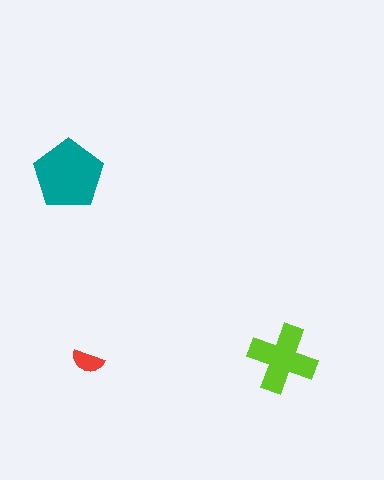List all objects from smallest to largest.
The red semicircle, the lime cross, the teal pentagon.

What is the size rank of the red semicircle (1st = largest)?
3rd.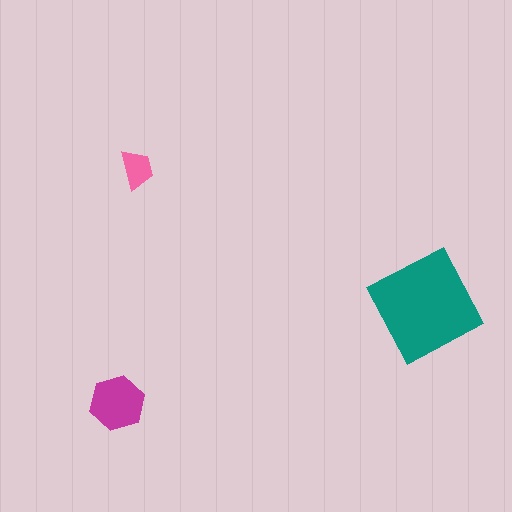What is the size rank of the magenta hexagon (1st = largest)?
2nd.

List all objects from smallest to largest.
The pink trapezoid, the magenta hexagon, the teal diamond.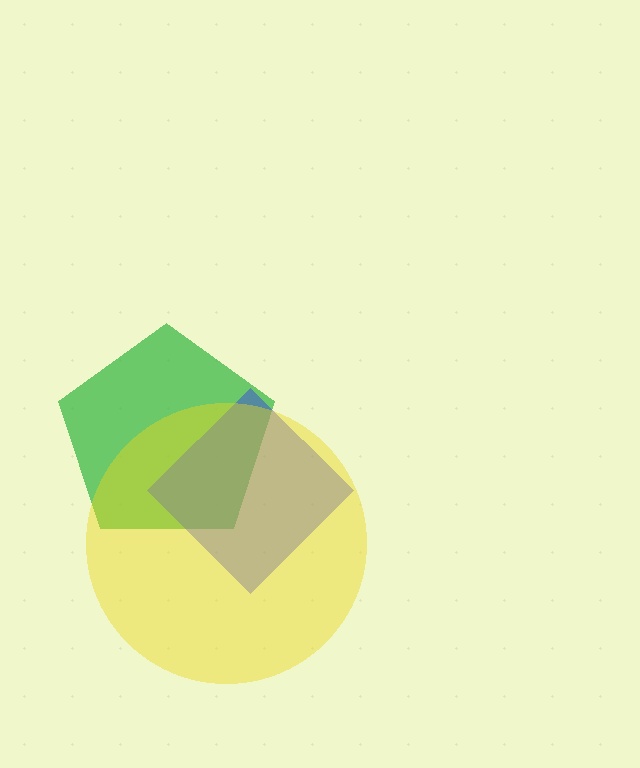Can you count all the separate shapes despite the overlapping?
Yes, there are 3 separate shapes.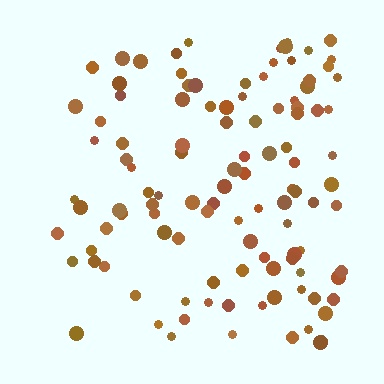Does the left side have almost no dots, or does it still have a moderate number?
Still a moderate number, just noticeably fewer than the right.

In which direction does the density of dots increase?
From left to right, with the right side densest.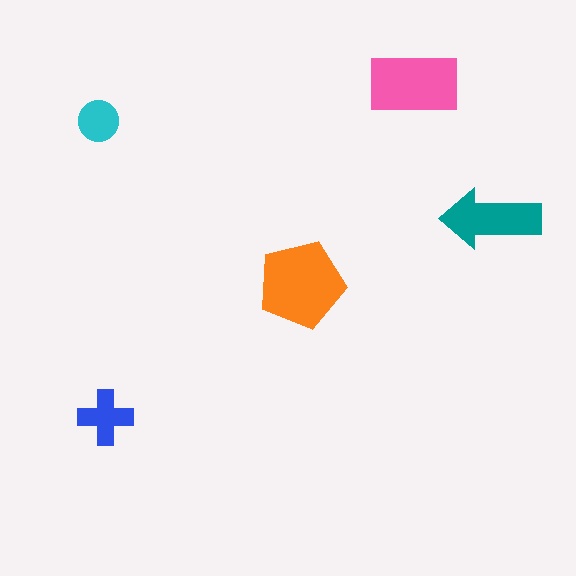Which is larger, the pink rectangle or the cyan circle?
The pink rectangle.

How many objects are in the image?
There are 5 objects in the image.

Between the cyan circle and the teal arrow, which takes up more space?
The teal arrow.